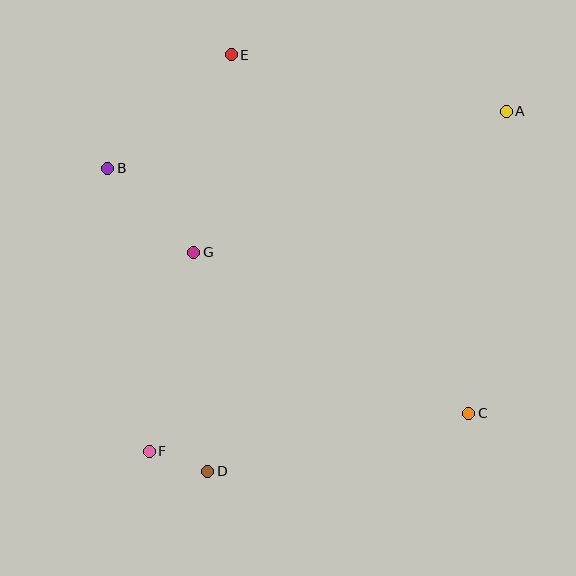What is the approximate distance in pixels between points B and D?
The distance between B and D is approximately 319 pixels.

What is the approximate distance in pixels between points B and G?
The distance between B and G is approximately 120 pixels.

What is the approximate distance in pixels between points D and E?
The distance between D and E is approximately 417 pixels.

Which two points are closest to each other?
Points D and F are closest to each other.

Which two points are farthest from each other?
Points A and F are farthest from each other.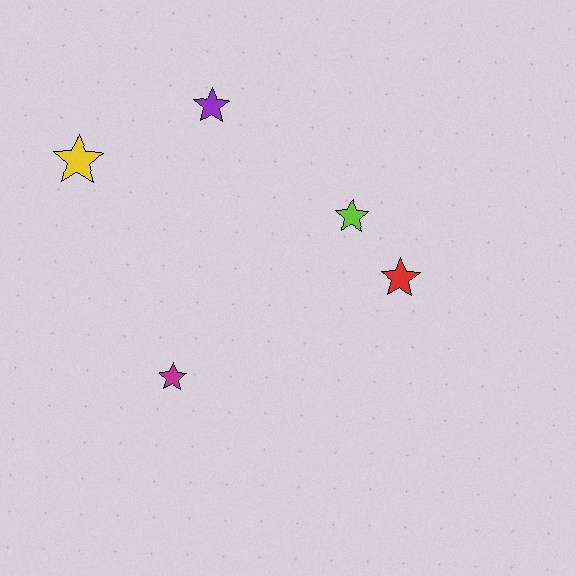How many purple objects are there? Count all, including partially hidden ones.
There is 1 purple object.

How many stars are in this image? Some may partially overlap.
There are 5 stars.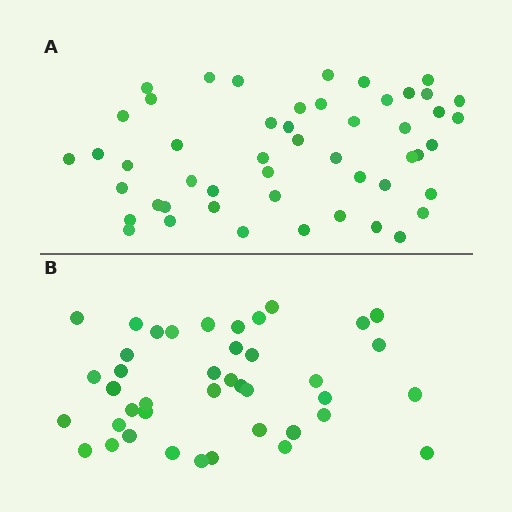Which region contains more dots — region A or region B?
Region A (the top region) has more dots.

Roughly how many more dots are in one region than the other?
Region A has roughly 8 or so more dots than region B.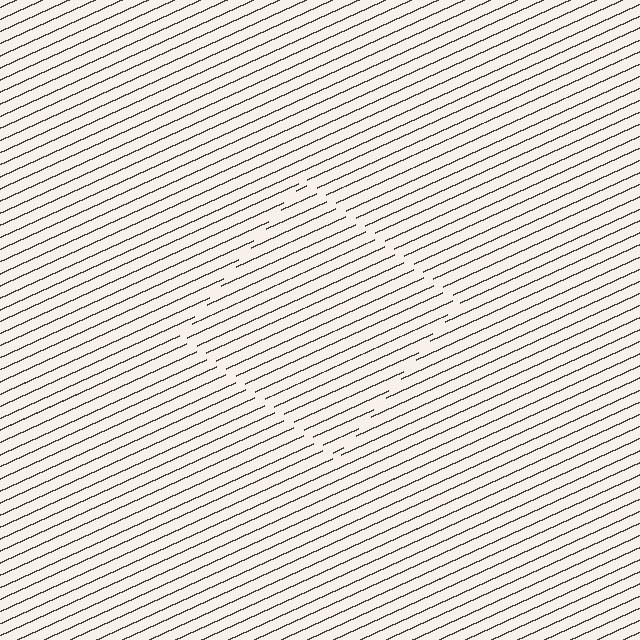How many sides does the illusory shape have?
4 sides — the line-ends trace a square.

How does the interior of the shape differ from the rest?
The interior of the shape contains the same grating, shifted by half a period — the contour is defined by the phase discontinuity where line-ends from the inner and outer gratings abut.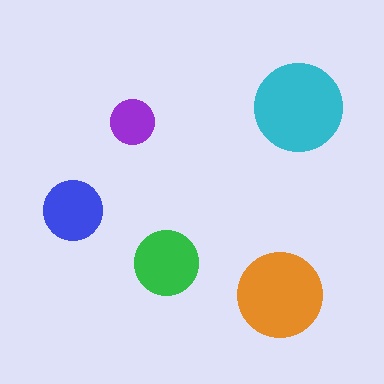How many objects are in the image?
There are 5 objects in the image.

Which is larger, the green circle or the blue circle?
The green one.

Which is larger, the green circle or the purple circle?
The green one.